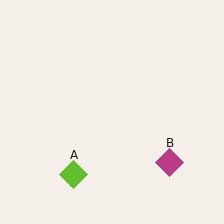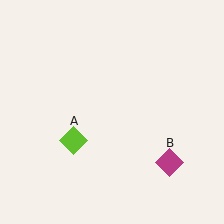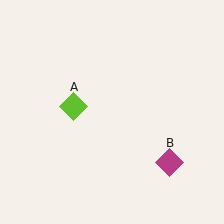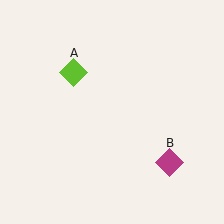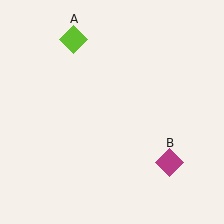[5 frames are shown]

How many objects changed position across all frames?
1 object changed position: lime diamond (object A).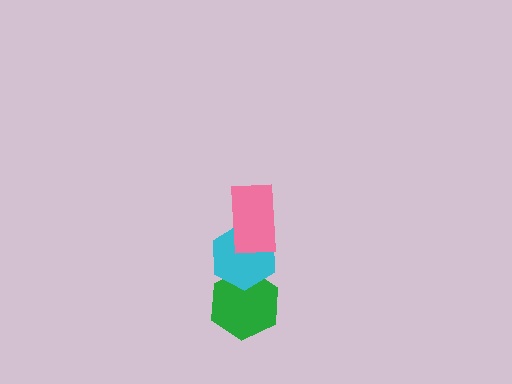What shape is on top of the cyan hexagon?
The pink rectangle is on top of the cyan hexagon.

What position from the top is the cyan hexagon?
The cyan hexagon is 2nd from the top.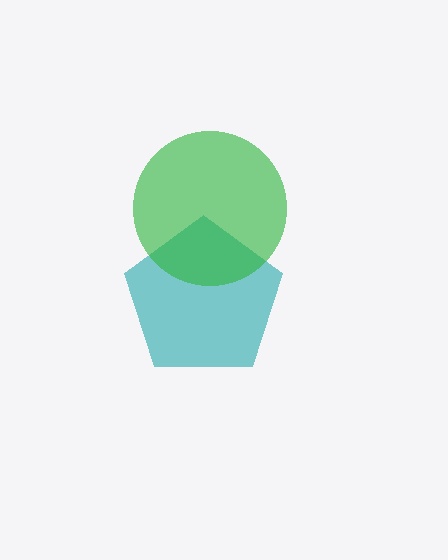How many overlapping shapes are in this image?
There are 2 overlapping shapes in the image.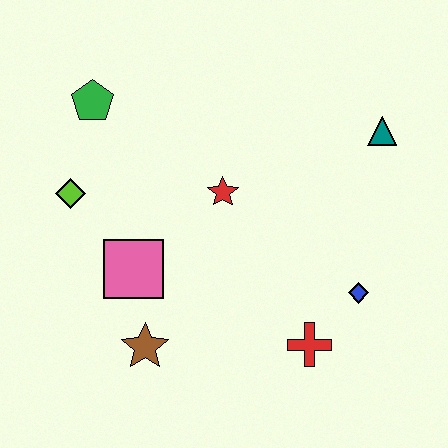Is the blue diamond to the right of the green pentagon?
Yes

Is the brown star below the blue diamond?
Yes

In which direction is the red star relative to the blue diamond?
The red star is to the left of the blue diamond.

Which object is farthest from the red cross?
The green pentagon is farthest from the red cross.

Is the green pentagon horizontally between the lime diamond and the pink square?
Yes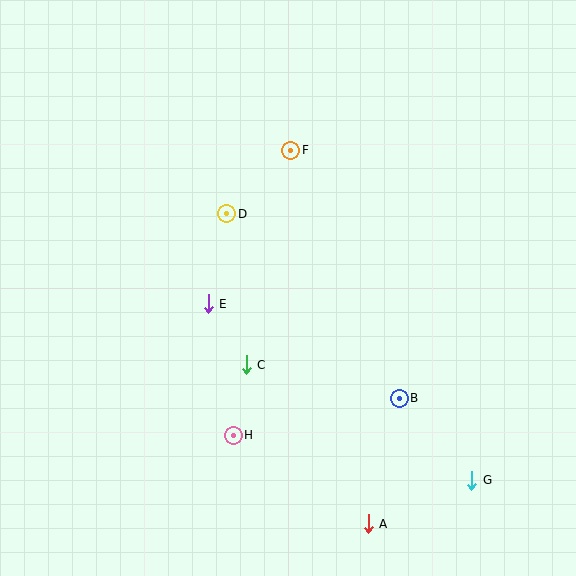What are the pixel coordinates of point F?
Point F is at (291, 150).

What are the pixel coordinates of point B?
Point B is at (399, 398).